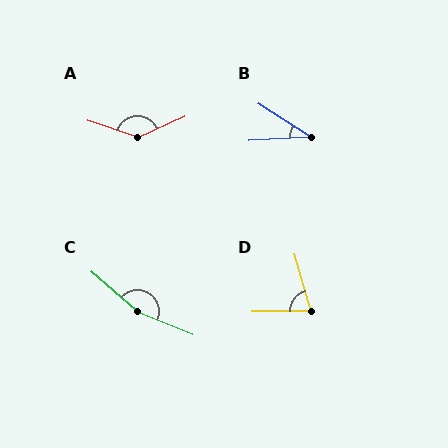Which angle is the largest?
C, at approximately 161 degrees.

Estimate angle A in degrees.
Approximately 137 degrees.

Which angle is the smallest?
B, at approximately 37 degrees.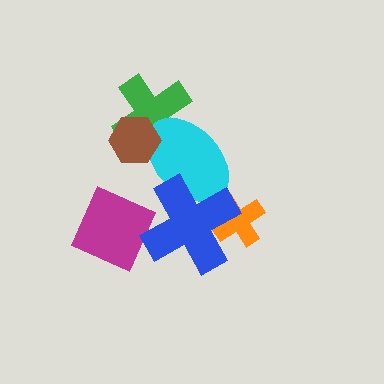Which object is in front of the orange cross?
The blue cross is in front of the orange cross.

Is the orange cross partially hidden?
Yes, it is partially covered by another shape.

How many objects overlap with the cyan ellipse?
3 objects overlap with the cyan ellipse.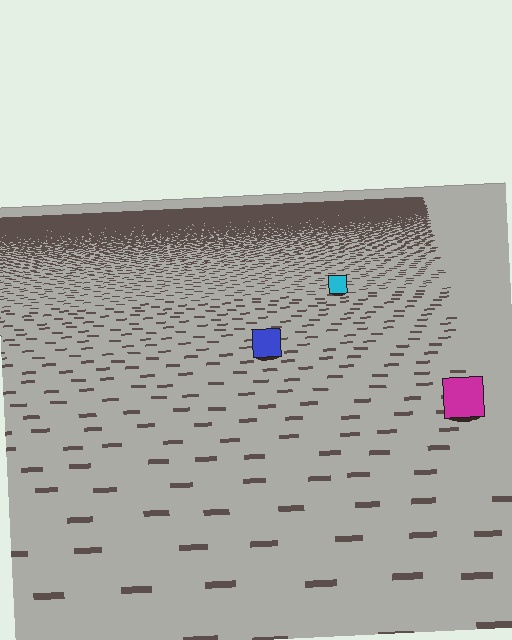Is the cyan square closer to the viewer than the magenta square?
No. The magenta square is closer — you can tell from the texture gradient: the ground texture is coarser near it.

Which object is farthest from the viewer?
The cyan square is farthest from the viewer. It appears smaller and the ground texture around it is denser.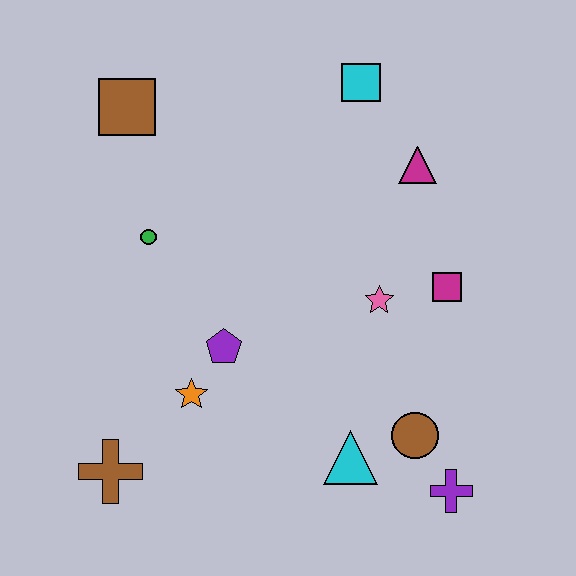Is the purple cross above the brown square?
No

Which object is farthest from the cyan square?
The brown cross is farthest from the cyan square.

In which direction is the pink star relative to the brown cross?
The pink star is to the right of the brown cross.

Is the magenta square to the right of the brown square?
Yes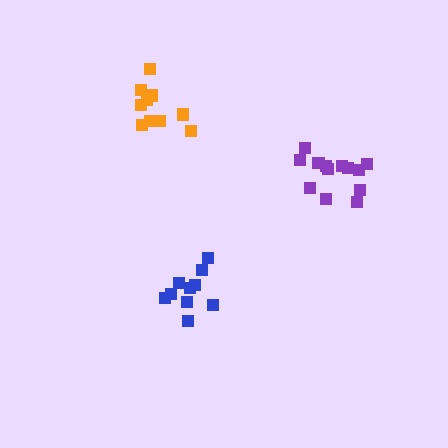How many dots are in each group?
Group 1: 10 dots, Group 2: 13 dots, Group 3: 10 dots (33 total).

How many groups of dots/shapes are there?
There are 3 groups.